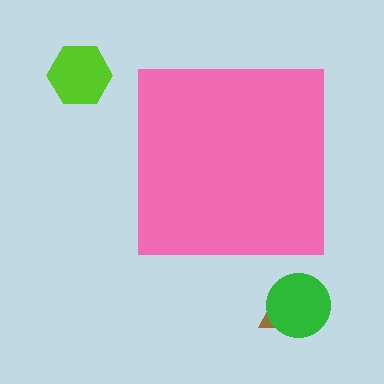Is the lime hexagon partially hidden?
No, the lime hexagon is fully visible.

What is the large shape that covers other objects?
A pink square.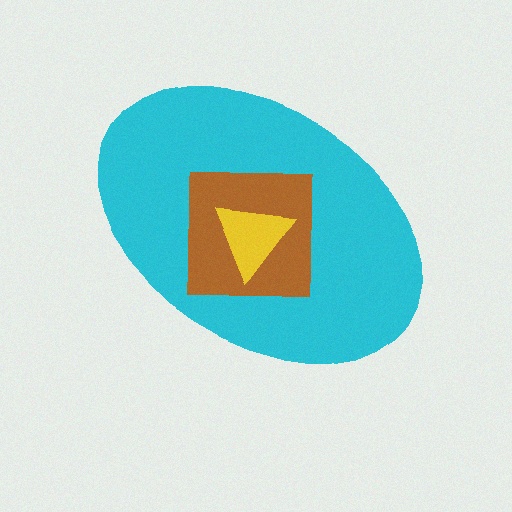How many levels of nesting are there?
3.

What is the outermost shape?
The cyan ellipse.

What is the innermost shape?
The yellow triangle.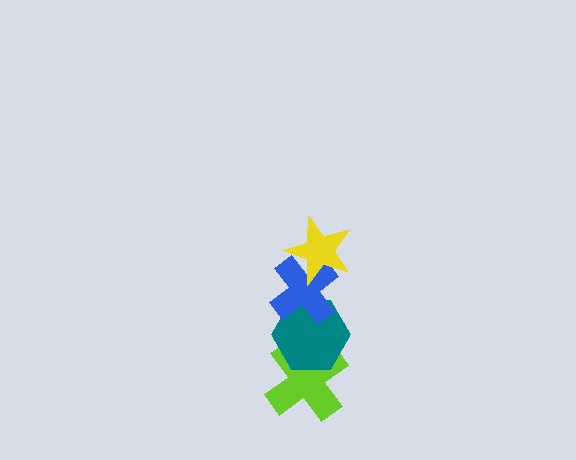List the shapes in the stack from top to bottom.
From top to bottom: the yellow star, the blue cross, the teal hexagon, the lime cross.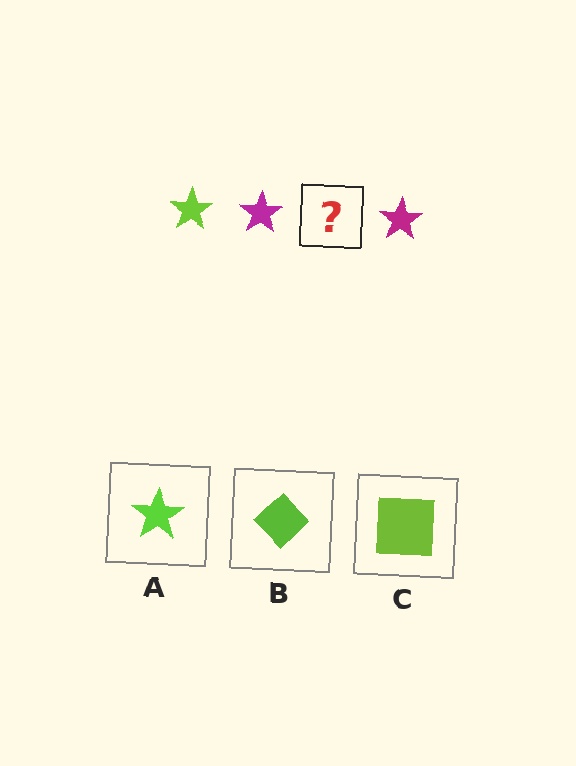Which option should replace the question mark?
Option A.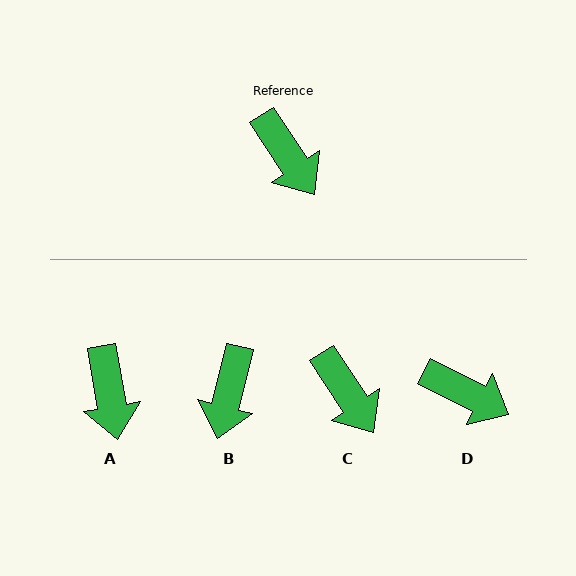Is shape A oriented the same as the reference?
No, it is off by about 23 degrees.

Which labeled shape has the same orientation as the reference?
C.